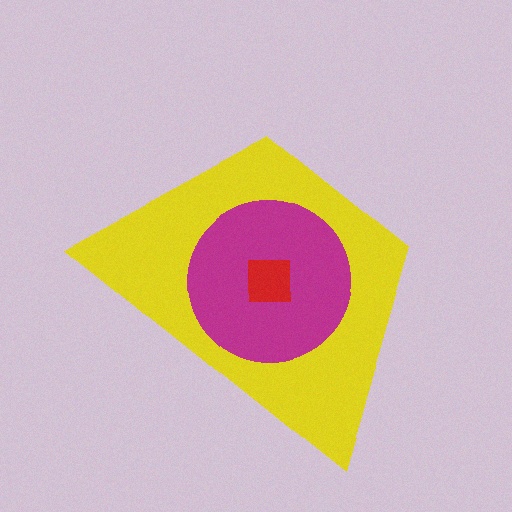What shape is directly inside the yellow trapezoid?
The magenta circle.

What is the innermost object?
The red square.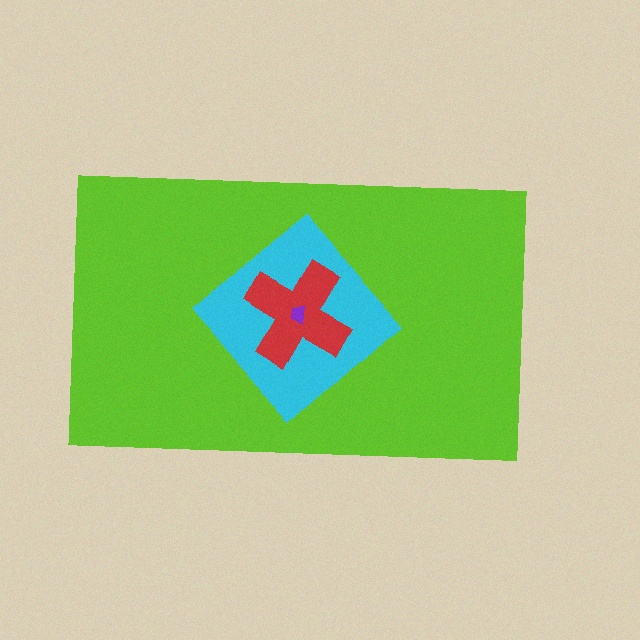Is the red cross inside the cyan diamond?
Yes.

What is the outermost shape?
The lime rectangle.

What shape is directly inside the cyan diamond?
The red cross.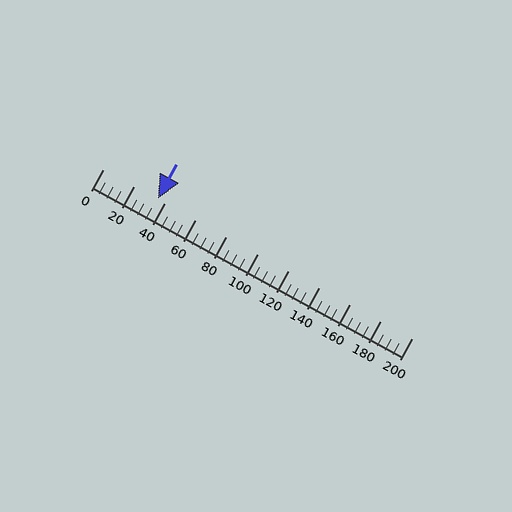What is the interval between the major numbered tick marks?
The major tick marks are spaced 20 units apart.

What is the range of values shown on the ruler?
The ruler shows values from 0 to 200.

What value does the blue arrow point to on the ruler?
The blue arrow points to approximately 35.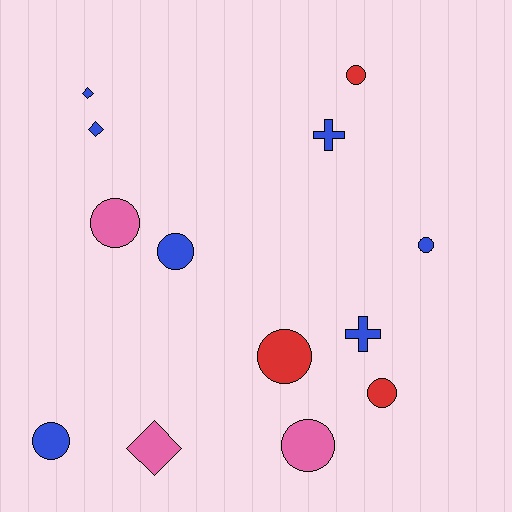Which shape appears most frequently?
Circle, with 8 objects.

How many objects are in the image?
There are 13 objects.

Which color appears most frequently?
Blue, with 7 objects.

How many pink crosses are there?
There are no pink crosses.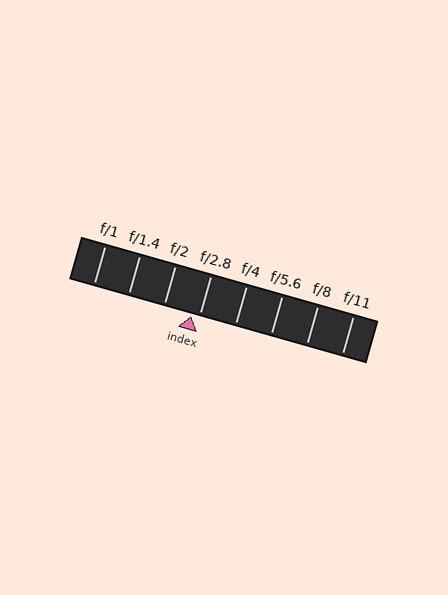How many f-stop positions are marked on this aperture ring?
There are 8 f-stop positions marked.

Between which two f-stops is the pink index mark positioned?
The index mark is between f/2 and f/2.8.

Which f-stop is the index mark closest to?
The index mark is closest to f/2.8.